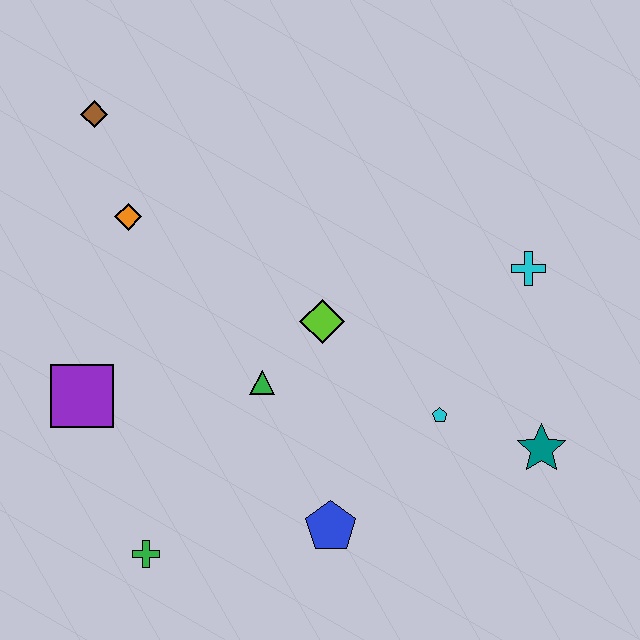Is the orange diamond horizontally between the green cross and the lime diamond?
No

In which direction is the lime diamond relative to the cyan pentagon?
The lime diamond is to the left of the cyan pentagon.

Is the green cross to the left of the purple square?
No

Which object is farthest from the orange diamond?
The teal star is farthest from the orange diamond.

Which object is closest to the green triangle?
The lime diamond is closest to the green triangle.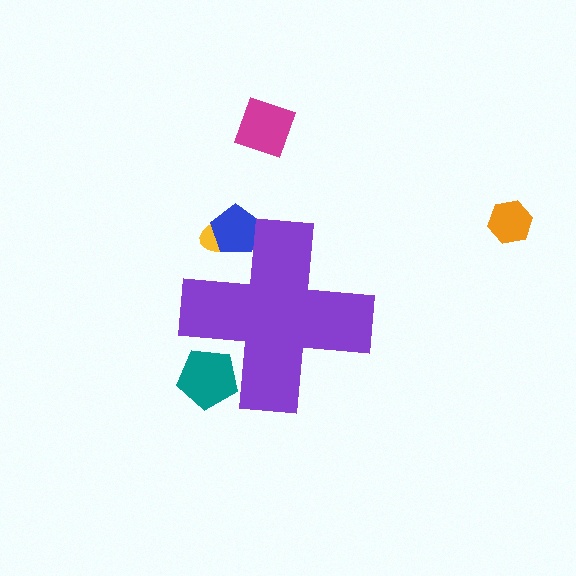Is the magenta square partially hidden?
No, the magenta square is fully visible.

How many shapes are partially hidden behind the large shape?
3 shapes are partially hidden.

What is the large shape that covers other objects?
A purple cross.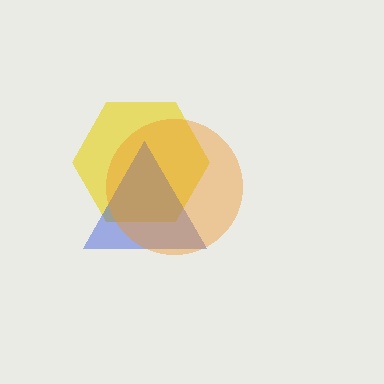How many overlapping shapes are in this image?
There are 3 overlapping shapes in the image.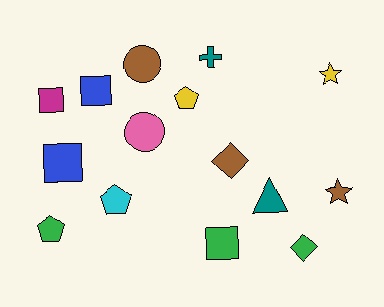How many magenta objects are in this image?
There is 1 magenta object.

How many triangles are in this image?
There is 1 triangle.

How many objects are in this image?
There are 15 objects.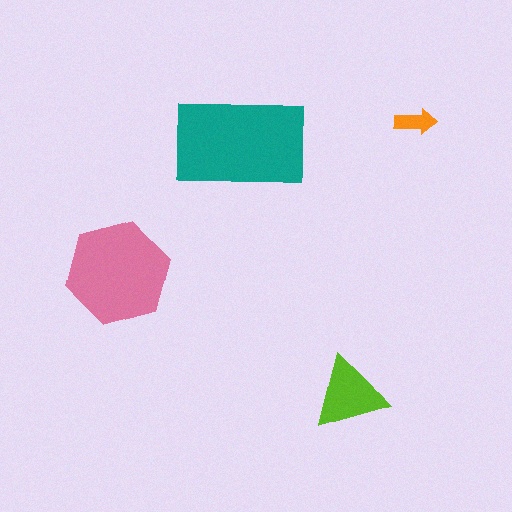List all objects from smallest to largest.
The orange arrow, the lime triangle, the pink hexagon, the teal rectangle.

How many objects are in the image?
There are 4 objects in the image.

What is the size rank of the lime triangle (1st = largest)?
3rd.